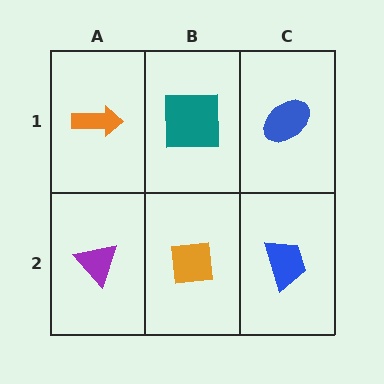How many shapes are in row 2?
3 shapes.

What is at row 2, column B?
An orange square.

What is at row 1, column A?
An orange arrow.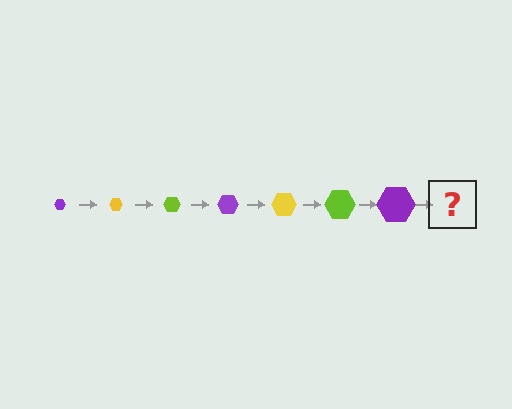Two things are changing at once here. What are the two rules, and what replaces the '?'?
The two rules are that the hexagon grows larger each step and the color cycles through purple, yellow, and lime. The '?' should be a yellow hexagon, larger than the previous one.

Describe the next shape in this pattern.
It should be a yellow hexagon, larger than the previous one.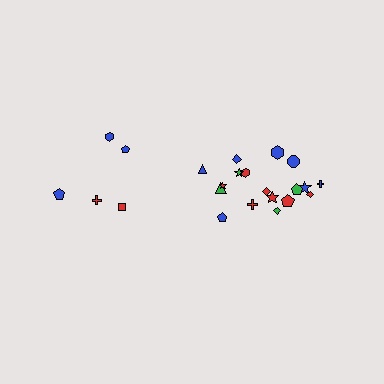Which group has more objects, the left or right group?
The right group.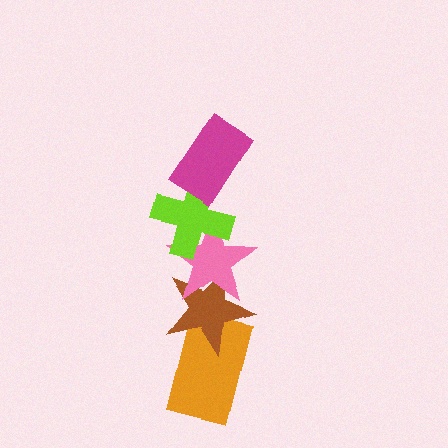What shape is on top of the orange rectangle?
The brown star is on top of the orange rectangle.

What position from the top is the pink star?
The pink star is 3rd from the top.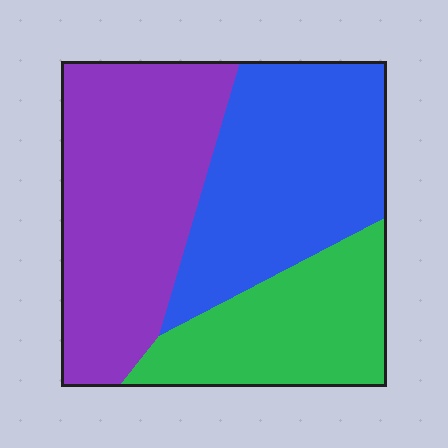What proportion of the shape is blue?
Blue covers 36% of the shape.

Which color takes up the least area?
Green, at roughly 25%.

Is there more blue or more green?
Blue.